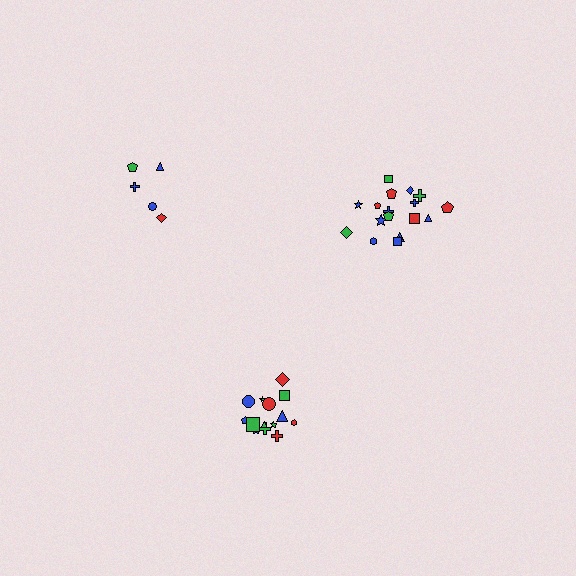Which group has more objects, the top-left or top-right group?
The top-right group.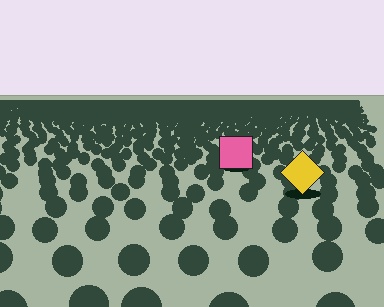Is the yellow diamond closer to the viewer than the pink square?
Yes. The yellow diamond is closer — you can tell from the texture gradient: the ground texture is coarser near it.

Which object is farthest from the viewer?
The pink square is farthest from the viewer. It appears smaller and the ground texture around it is denser.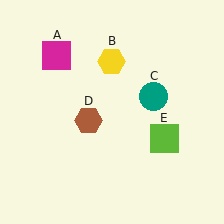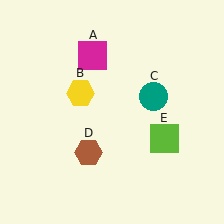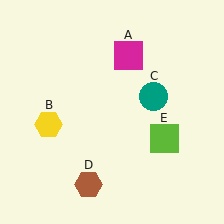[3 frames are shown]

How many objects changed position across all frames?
3 objects changed position: magenta square (object A), yellow hexagon (object B), brown hexagon (object D).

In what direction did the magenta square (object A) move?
The magenta square (object A) moved right.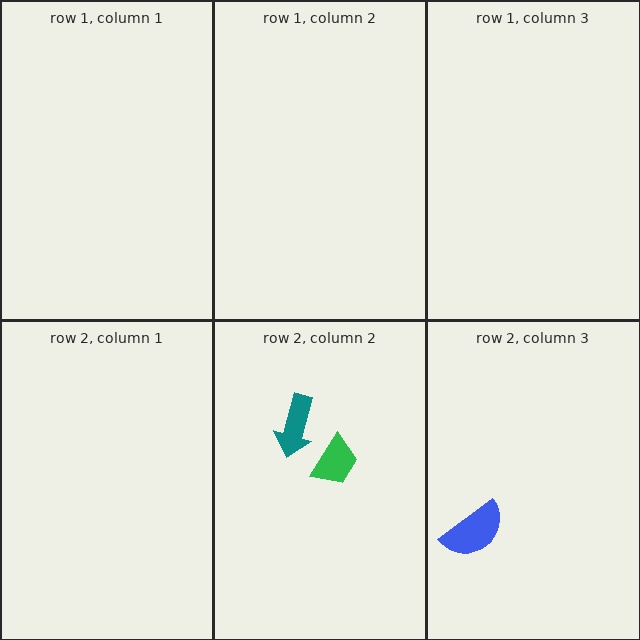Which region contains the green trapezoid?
The row 2, column 2 region.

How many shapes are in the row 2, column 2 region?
2.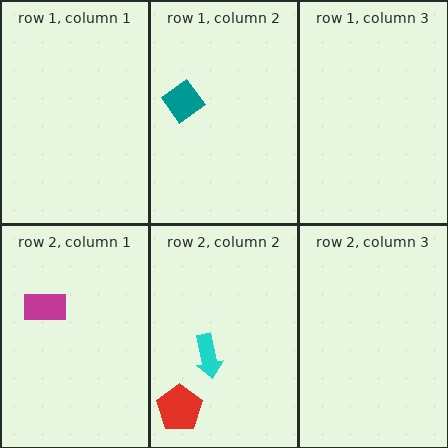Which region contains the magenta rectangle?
The row 2, column 1 region.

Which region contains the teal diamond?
The row 1, column 2 region.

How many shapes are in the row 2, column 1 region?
1.